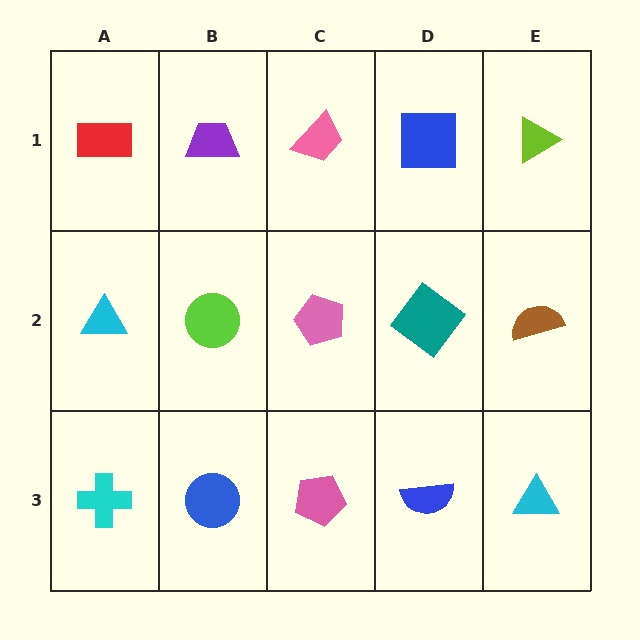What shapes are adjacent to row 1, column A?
A cyan triangle (row 2, column A), a purple trapezoid (row 1, column B).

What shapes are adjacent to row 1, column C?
A pink pentagon (row 2, column C), a purple trapezoid (row 1, column B), a blue square (row 1, column D).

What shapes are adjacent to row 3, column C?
A pink pentagon (row 2, column C), a blue circle (row 3, column B), a blue semicircle (row 3, column D).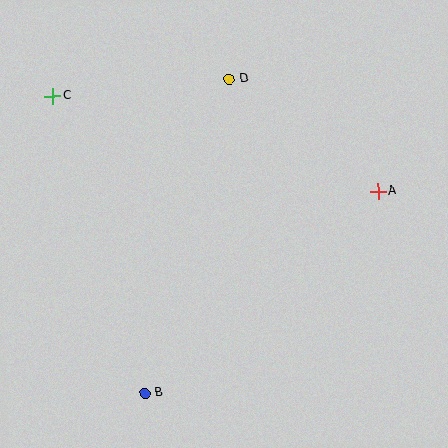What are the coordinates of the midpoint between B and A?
The midpoint between B and A is at (261, 292).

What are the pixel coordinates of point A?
Point A is at (378, 191).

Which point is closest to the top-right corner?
Point A is closest to the top-right corner.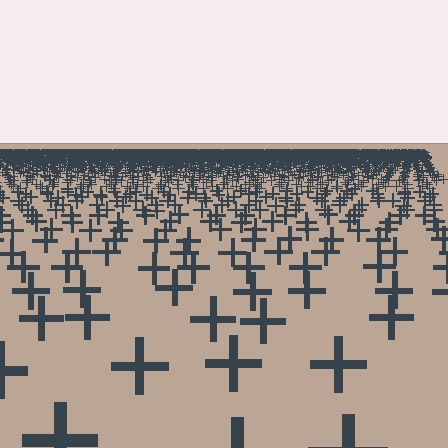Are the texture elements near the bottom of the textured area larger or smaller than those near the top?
Larger. Near the bottom, elements are closer to the viewer and appear at a bigger on-screen size.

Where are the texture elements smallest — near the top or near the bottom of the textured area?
Near the top.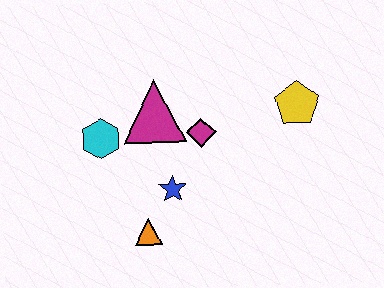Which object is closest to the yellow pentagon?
The magenta diamond is closest to the yellow pentagon.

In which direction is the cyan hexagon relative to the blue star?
The cyan hexagon is to the left of the blue star.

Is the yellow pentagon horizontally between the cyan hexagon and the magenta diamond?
No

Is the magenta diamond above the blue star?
Yes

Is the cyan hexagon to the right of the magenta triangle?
No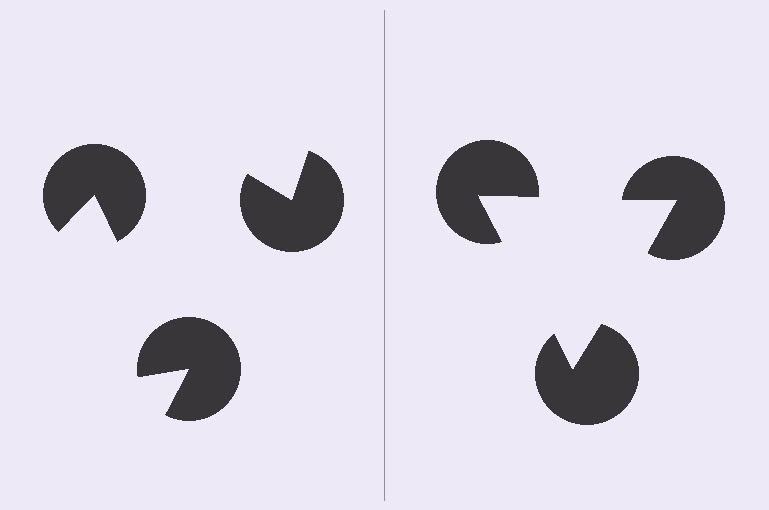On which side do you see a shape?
An illusory triangle appears on the right side. On the left side the wedge cuts are rotated, so no coherent shape forms.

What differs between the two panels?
The pac-man discs are positioned identically on both sides; only the wedge orientations differ. On the right they align to a triangle; on the left they are misaligned.